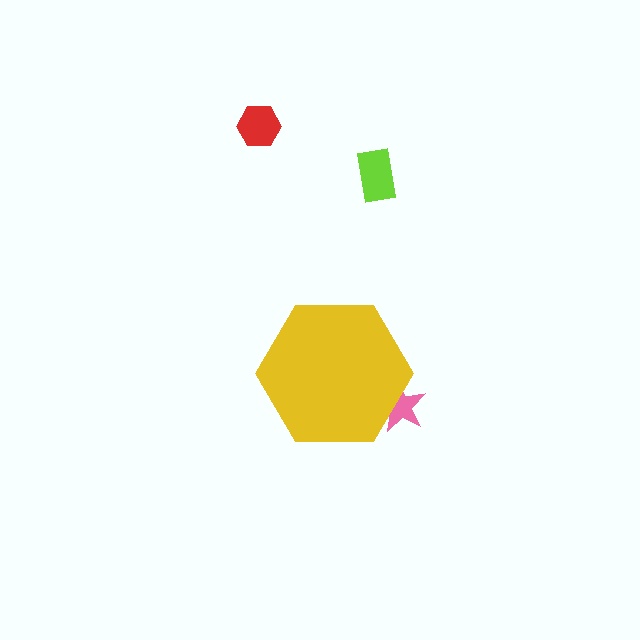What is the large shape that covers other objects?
A yellow hexagon.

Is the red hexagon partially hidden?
No, the red hexagon is fully visible.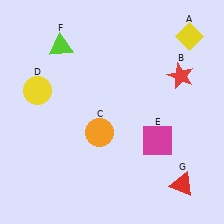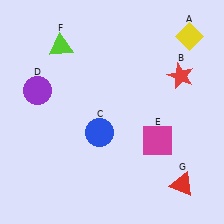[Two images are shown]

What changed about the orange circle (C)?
In Image 1, C is orange. In Image 2, it changed to blue.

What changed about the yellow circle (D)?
In Image 1, D is yellow. In Image 2, it changed to purple.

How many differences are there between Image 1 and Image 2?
There are 2 differences between the two images.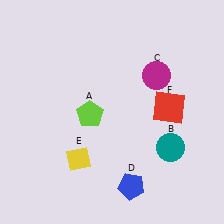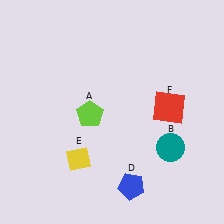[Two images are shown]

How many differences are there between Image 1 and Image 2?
There is 1 difference between the two images.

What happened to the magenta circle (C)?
The magenta circle (C) was removed in Image 2. It was in the top-right area of Image 1.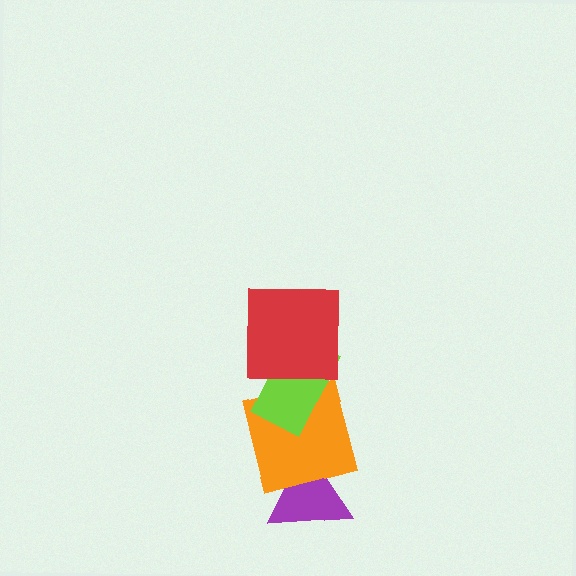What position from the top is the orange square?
The orange square is 3rd from the top.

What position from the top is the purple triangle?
The purple triangle is 4th from the top.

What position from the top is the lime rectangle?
The lime rectangle is 2nd from the top.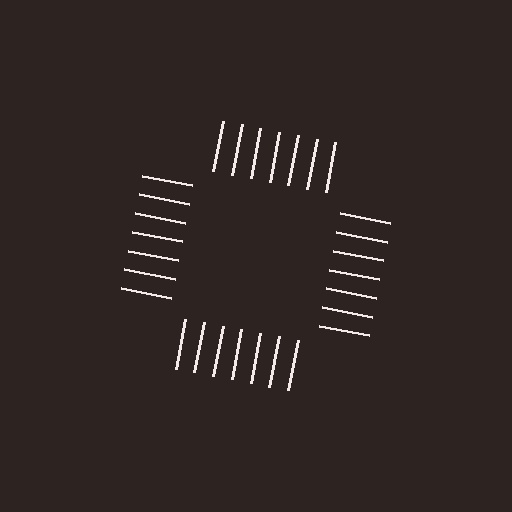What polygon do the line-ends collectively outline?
An illusory square — the line segments terminate on its edges but no continuous stroke is drawn.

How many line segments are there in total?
28 — 7 along each of the 4 edges.